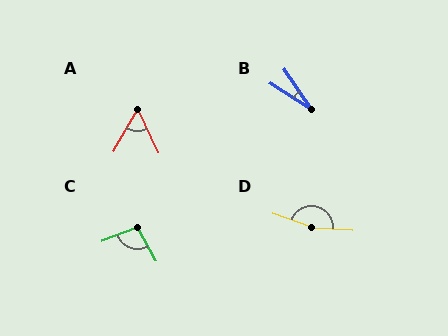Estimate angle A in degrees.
Approximately 55 degrees.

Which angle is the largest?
D, at approximately 164 degrees.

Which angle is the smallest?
B, at approximately 24 degrees.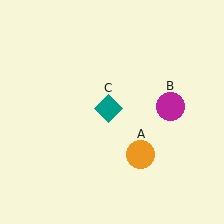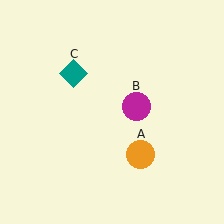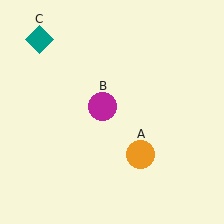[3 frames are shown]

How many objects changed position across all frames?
2 objects changed position: magenta circle (object B), teal diamond (object C).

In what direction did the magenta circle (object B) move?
The magenta circle (object B) moved left.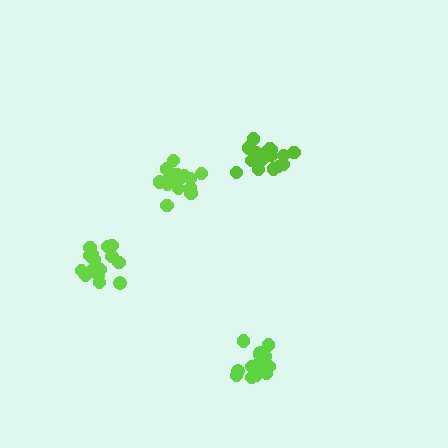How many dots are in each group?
Group 1: 16 dots, Group 2: 17 dots, Group 3: 17 dots, Group 4: 16 dots (66 total).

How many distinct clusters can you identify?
There are 4 distinct clusters.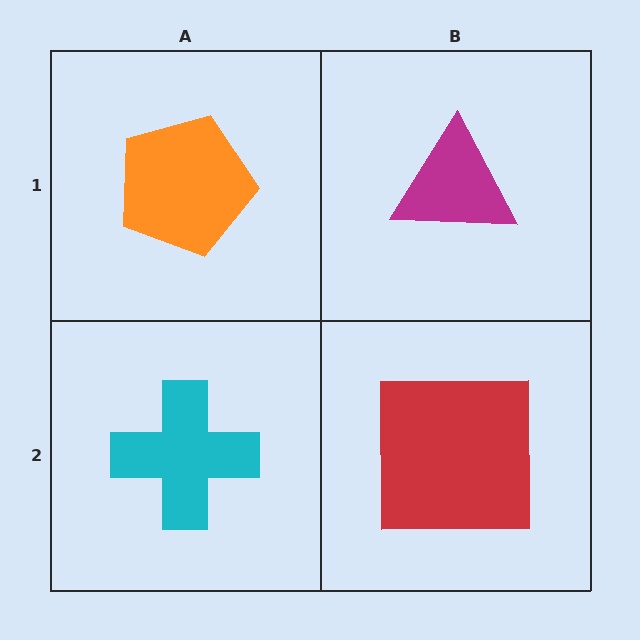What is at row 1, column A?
An orange pentagon.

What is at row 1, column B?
A magenta triangle.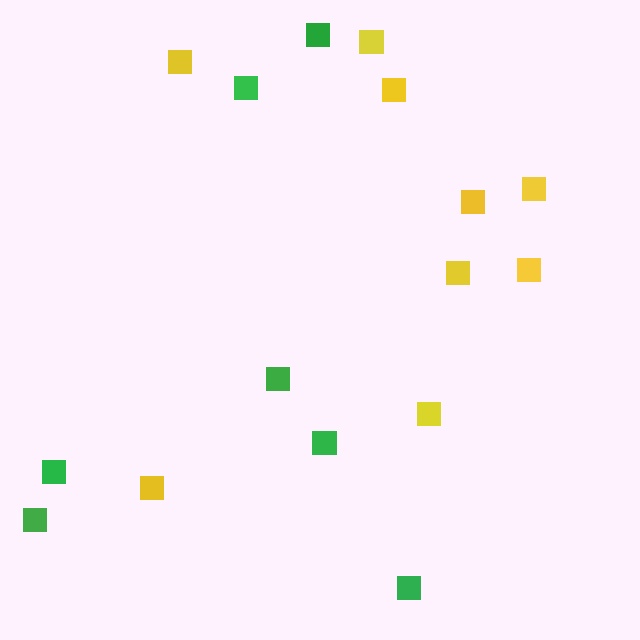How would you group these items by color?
There are 2 groups: one group of yellow squares (9) and one group of green squares (7).